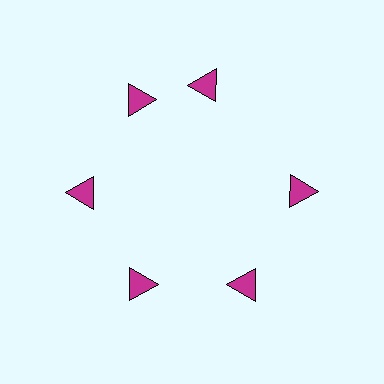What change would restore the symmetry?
The symmetry would be restored by rotating it back into even spacing with its neighbors so that all 6 triangles sit at equal angles and equal distance from the center.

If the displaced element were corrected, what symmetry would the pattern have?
It would have 6-fold rotational symmetry — the pattern would map onto itself every 60 degrees.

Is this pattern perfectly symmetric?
No. The 6 magenta triangles are arranged in a ring, but one element near the 1 o'clock position is rotated out of alignment along the ring, breaking the 6-fold rotational symmetry.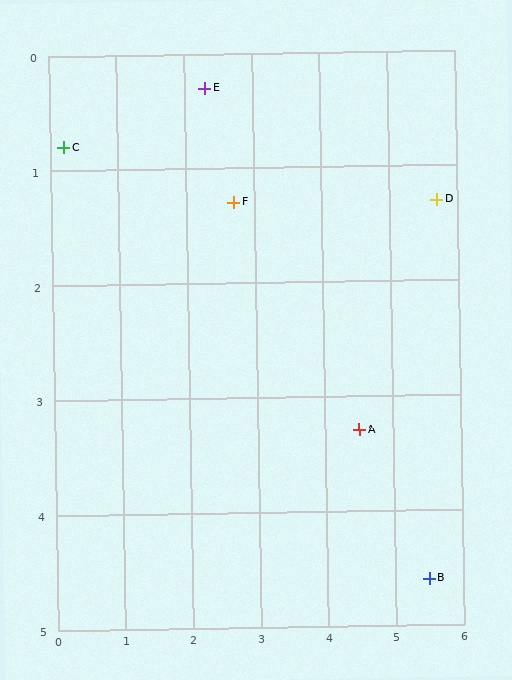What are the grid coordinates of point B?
Point B is at approximately (5.5, 4.6).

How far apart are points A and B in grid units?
Points A and B are about 1.6 grid units apart.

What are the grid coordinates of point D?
Point D is at approximately (5.7, 1.3).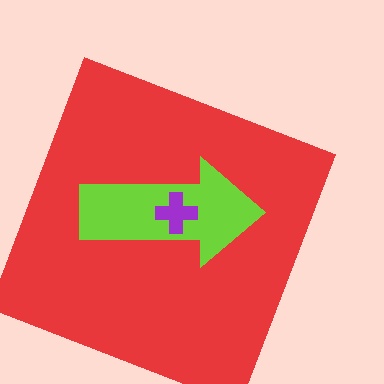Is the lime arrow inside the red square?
Yes.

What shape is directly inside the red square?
The lime arrow.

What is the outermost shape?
The red square.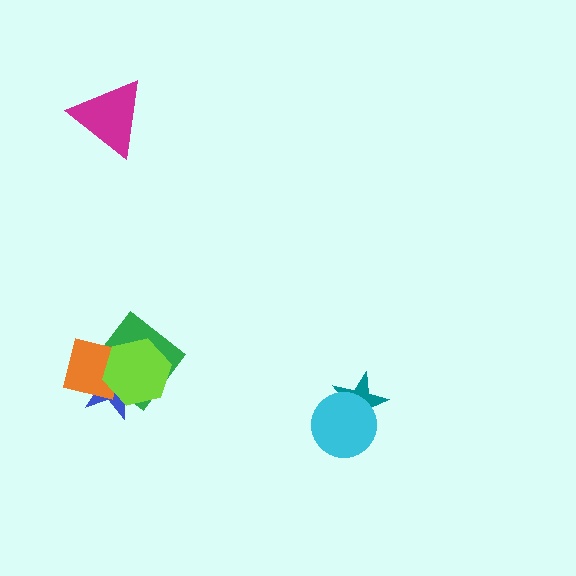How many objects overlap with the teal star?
1 object overlaps with the teal star.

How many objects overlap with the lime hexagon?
3 objects overlap with the lime hexagon.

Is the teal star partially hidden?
Yes, it is partially covered by another shape.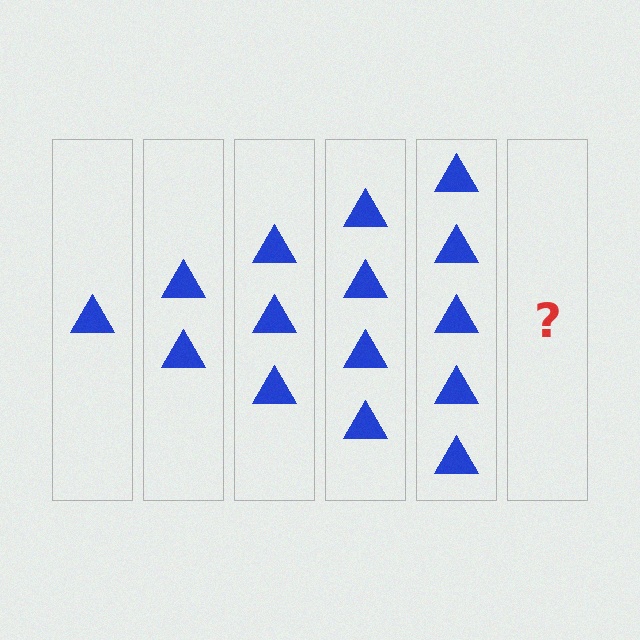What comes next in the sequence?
The next element should be 6 triangles.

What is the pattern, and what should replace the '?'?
The pattern is that each step adds one more triangle. The '?' should be 6 triangles.